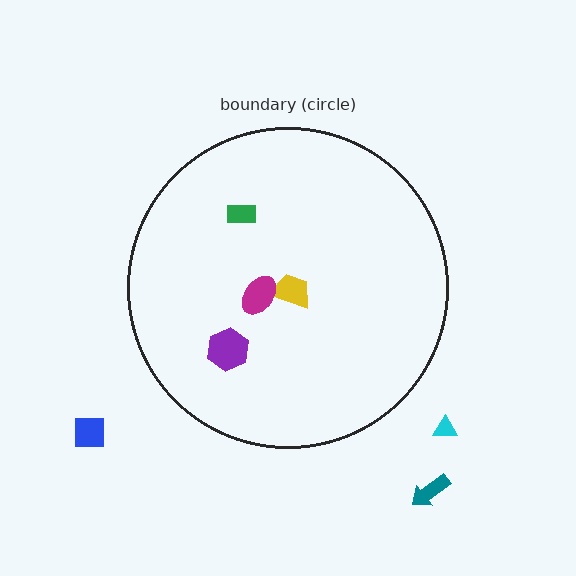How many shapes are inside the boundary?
4 inside, 3 outside.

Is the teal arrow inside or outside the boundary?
Outside.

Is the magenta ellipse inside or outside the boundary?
Inside.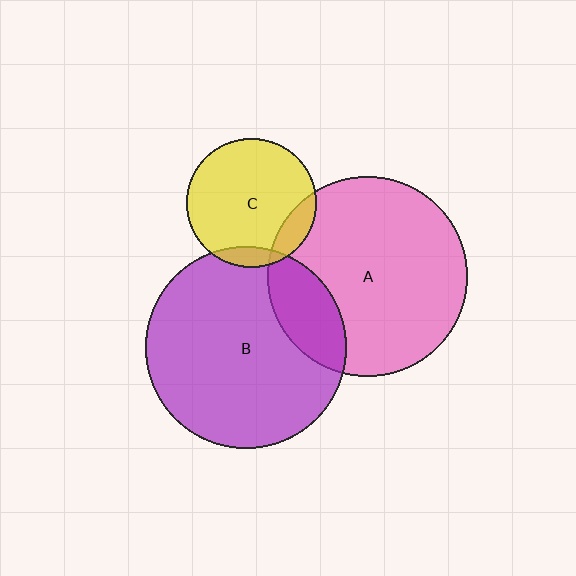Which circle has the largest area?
Circle B (purple).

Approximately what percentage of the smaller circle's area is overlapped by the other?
Approximately 15%.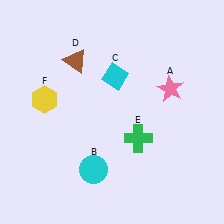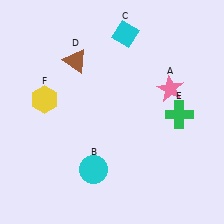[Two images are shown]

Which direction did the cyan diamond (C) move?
The cyan diamond (C) moved up.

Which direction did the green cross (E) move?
The green cross (E) moved right.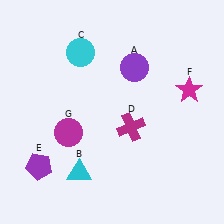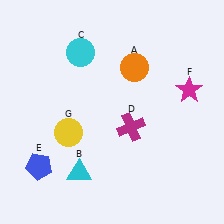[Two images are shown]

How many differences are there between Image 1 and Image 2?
There are 3 differences between the two images.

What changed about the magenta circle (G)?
In Image 1, G is magenta. In Image 2, it changed to yellow.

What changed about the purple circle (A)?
In Image 1, A is purple. In Image 2, it changed to orange.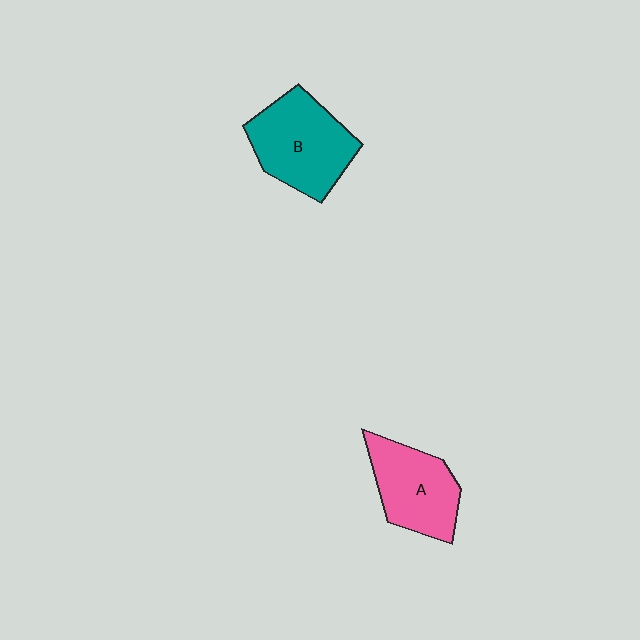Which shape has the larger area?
Shape B (teal).